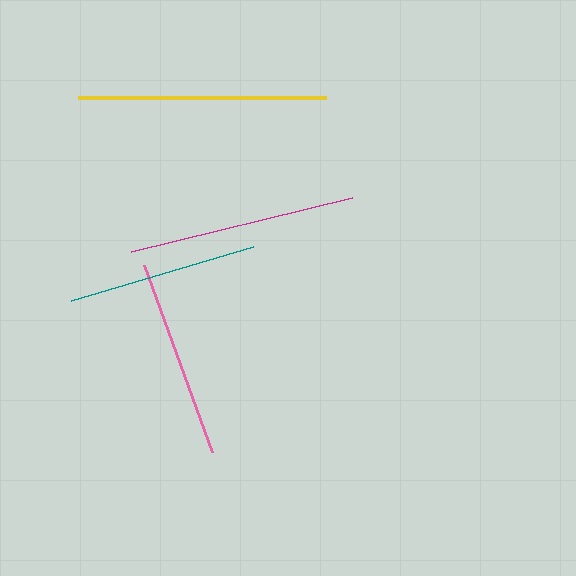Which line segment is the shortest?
The teal line is the shortest at approximately 190 pixels.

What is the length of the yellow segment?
The yellow segment is approximately 247 pixels long.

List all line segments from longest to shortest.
From longest to shortest: yellow, magenta, pink, teal.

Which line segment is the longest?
The yellow line is the longest at approximately 247 pixels.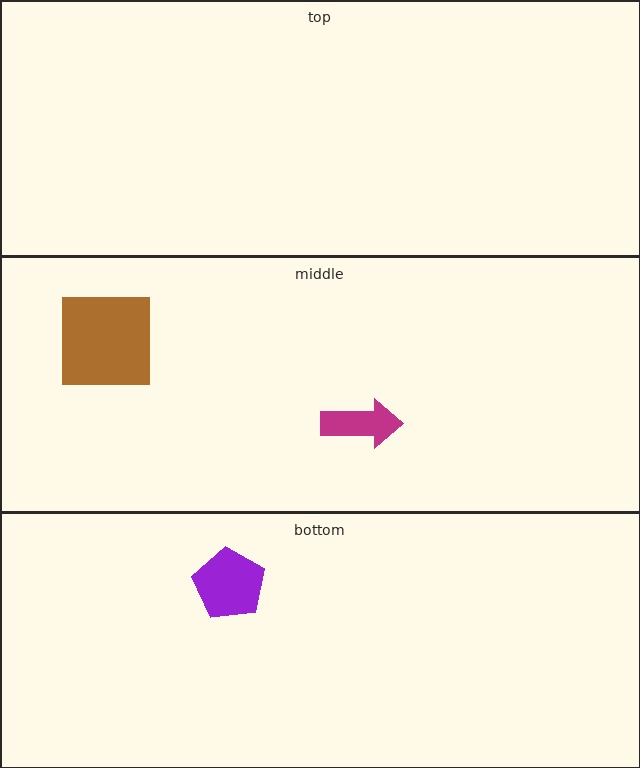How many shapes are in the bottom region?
1.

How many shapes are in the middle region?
2.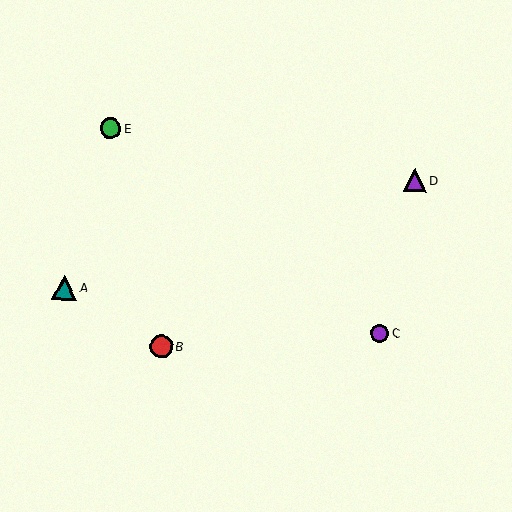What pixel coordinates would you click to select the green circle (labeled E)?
Click at (110, 128) to select the green circle E.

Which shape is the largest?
The teal triangle (labeled A) is the largest.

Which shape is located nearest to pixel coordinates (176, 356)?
The red circle (labeled B) at (161, 346) is nearest to that location.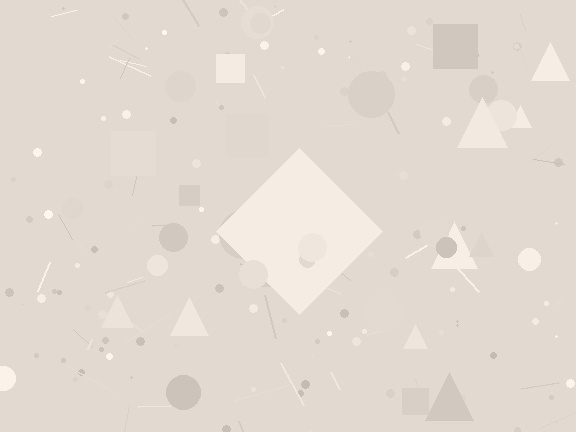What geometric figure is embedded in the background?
A diamond is embedded in the background.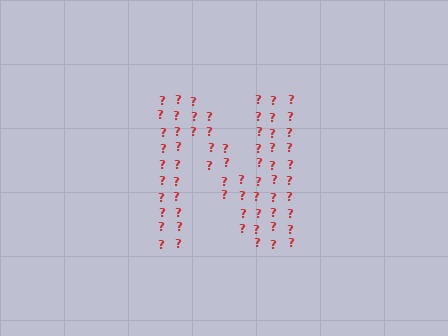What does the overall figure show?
The overall figure shows the letter N.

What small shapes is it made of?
It is made of small question marks.